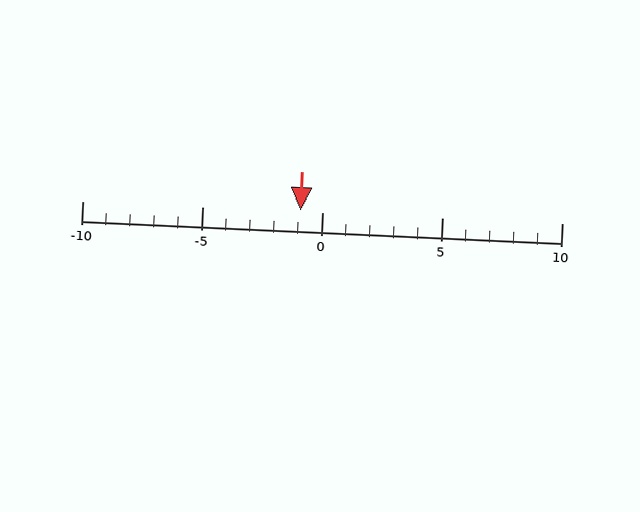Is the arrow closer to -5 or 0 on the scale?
The arrow is closer to 0.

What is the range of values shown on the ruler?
The ruler shows values from -10 to 10.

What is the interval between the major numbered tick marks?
The major tick marks are spaced 5 units apart.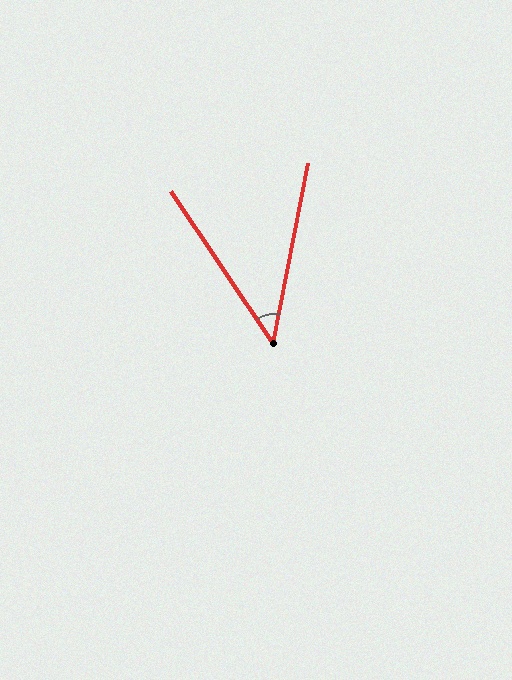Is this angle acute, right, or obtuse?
It is acute.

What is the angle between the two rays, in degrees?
Approximately 45 degrees.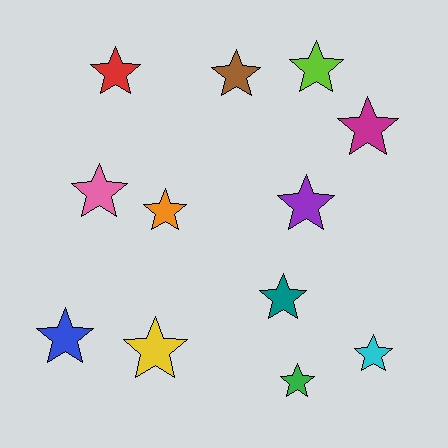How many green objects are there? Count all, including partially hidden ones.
There is 1 green object.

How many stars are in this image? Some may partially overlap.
There are 12 stars.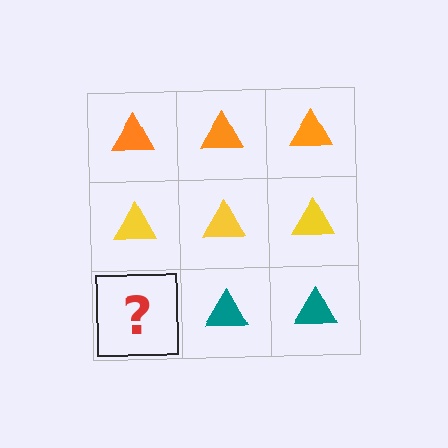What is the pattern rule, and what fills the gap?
The rule is that each row has a consistent color. The gap should be filled with a teal triangle.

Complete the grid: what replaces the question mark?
The question mark should be replaced with a teal triangle.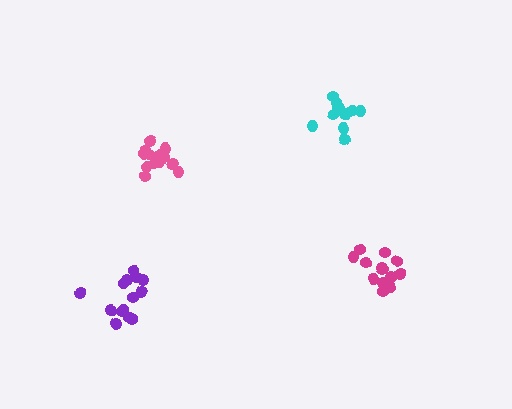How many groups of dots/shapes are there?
There are 4 groups.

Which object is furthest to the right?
The magenta cluster is rightmost.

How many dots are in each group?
Group 1: 13 dots, Group 2: 14 dots, Group 3: 12 dots, Group 4: 16 dots (55 total).